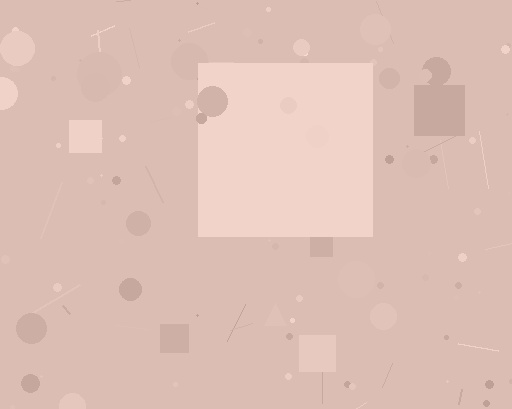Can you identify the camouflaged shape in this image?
The camouflaged shape is a square.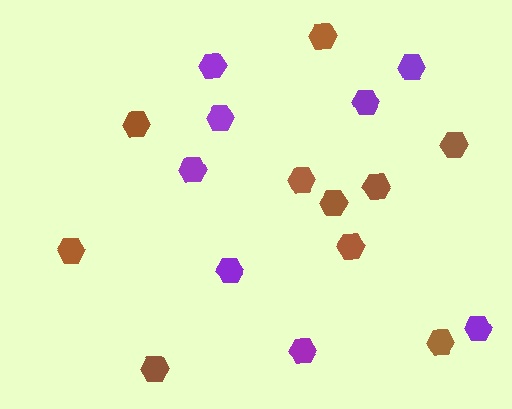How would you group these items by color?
There are 2 groups: one group of purple hexagons (8) and one group of brown hexagons (10).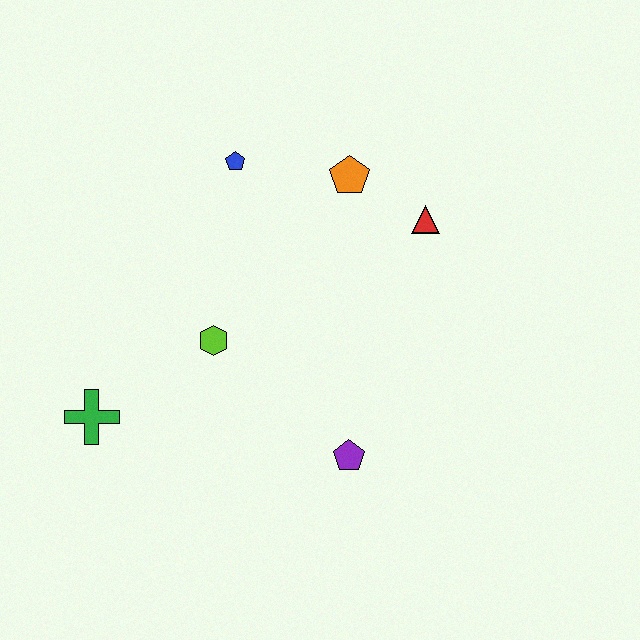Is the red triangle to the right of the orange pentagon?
Yes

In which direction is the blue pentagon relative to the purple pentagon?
The blue pentagon is above the purple pentagon.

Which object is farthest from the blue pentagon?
The purple pentagon is farthest from the blue pentagon.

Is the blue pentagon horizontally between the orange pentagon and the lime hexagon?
Yes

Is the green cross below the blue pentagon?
Yes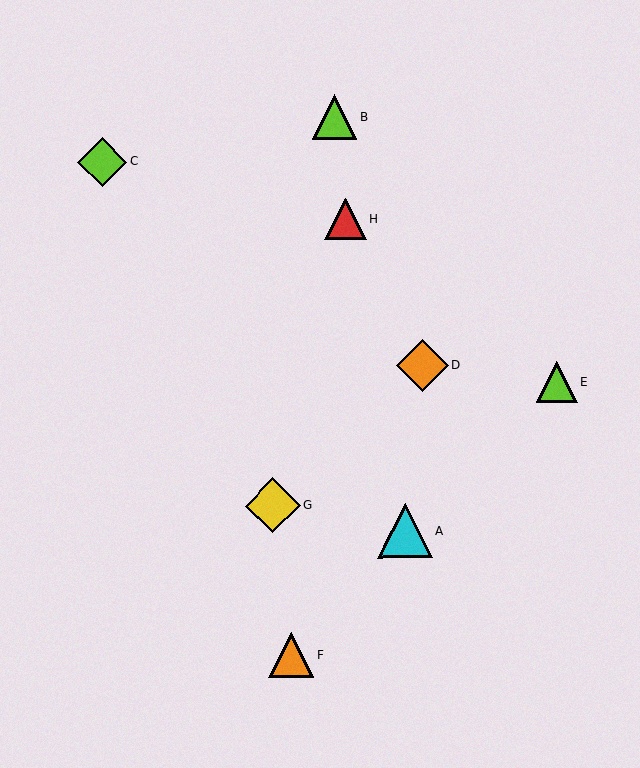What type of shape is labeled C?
Shape C is a lime diamond.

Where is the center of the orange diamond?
The center of the orange diamond is at (422, 366).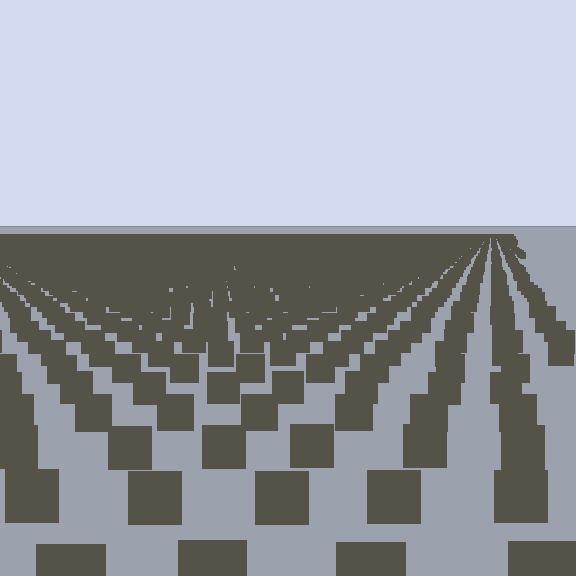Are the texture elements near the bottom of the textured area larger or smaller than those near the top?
Larger. Near the bottom, elements are closer to the viewer and appear at a bigger on-screen size.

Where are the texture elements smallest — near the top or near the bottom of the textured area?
Near the top.